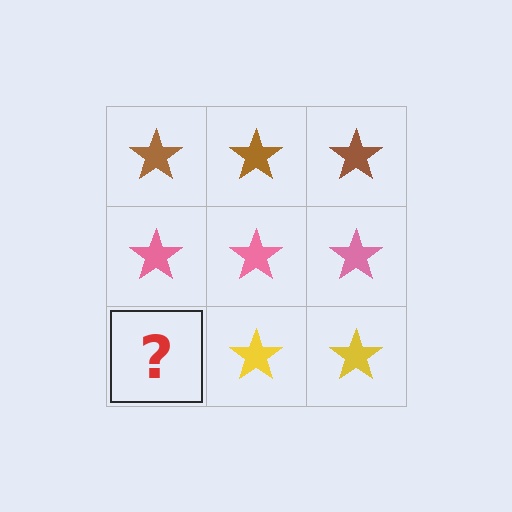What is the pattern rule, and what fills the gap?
The rule is that each row has a consistent color. The gap should be filled with a yellow star.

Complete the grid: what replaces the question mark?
The question mark should be replaced with a yellow star.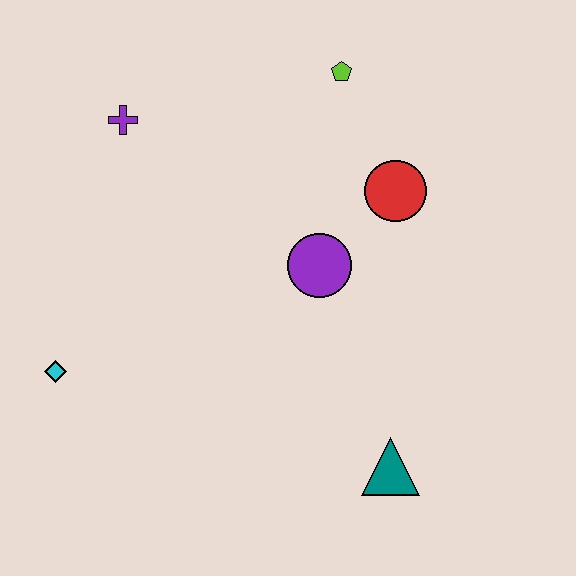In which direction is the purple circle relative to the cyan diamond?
The purple circle is to the right of the cyan diamond.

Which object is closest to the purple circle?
The red circle is closest to the purple circle.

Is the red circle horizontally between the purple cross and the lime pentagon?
No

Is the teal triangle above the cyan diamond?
No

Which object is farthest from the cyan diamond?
The lime pentagon is farthest from the cyan diamond.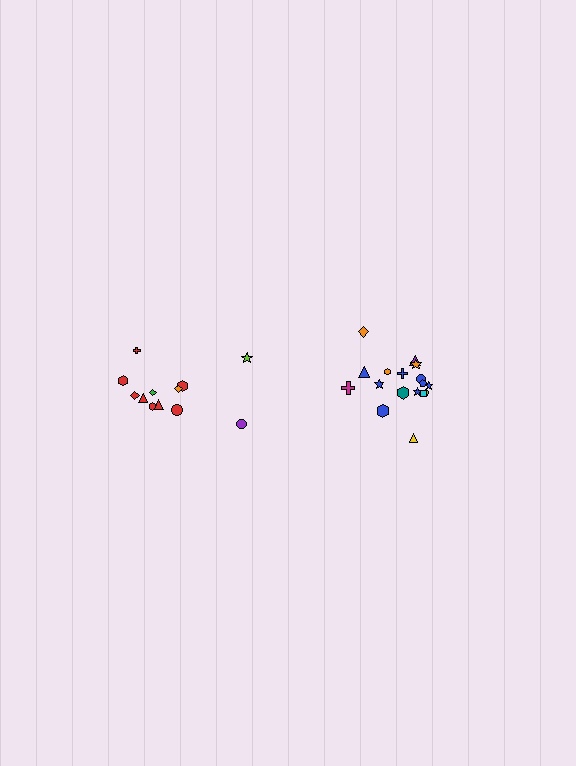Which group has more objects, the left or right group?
The right group.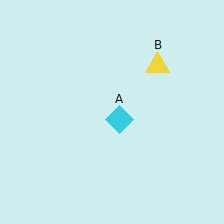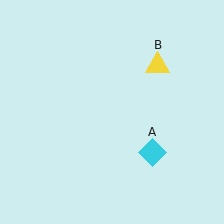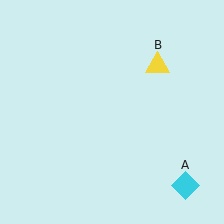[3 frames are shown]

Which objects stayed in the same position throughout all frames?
Yellow triangle (object B) remained stationary.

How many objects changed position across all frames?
1 object changed position: cyan diamond (object A).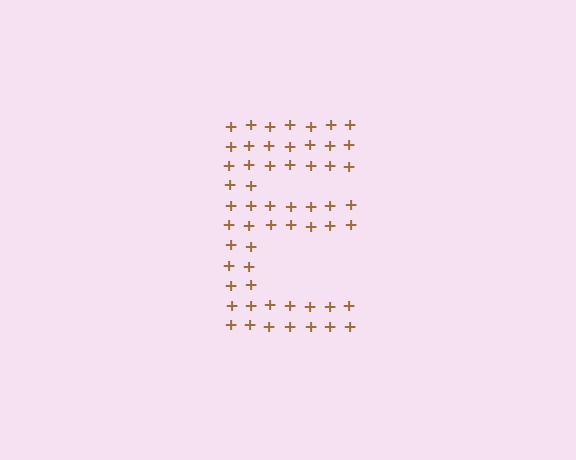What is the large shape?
The large shape is the letter E.